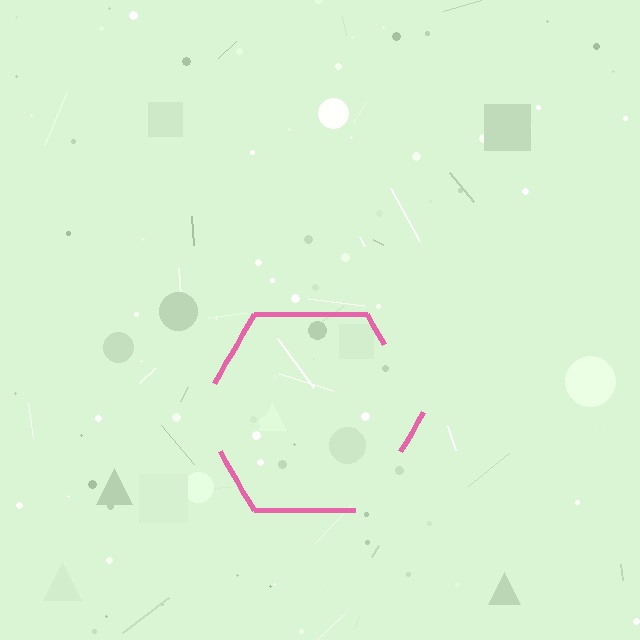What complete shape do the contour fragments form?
The contour fragments form a hexagon.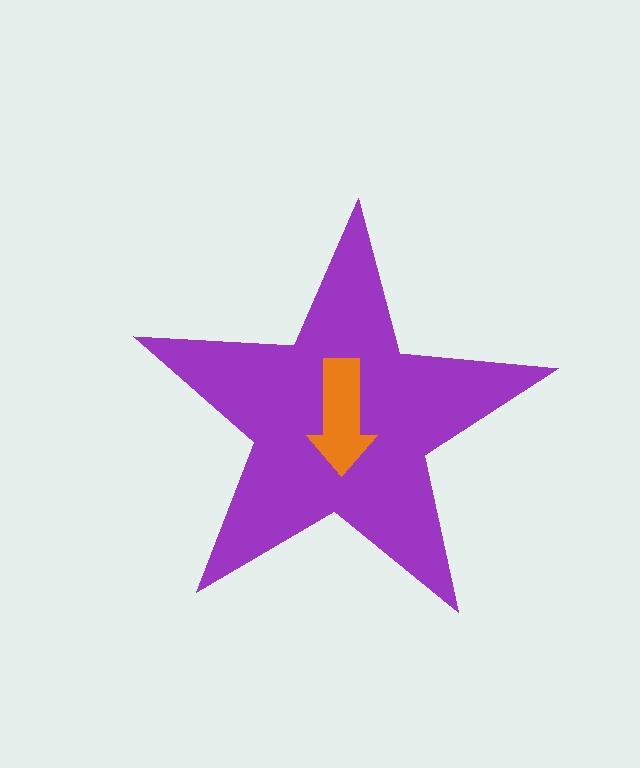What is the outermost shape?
The purple star.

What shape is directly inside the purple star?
The orange arrow.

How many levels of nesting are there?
2.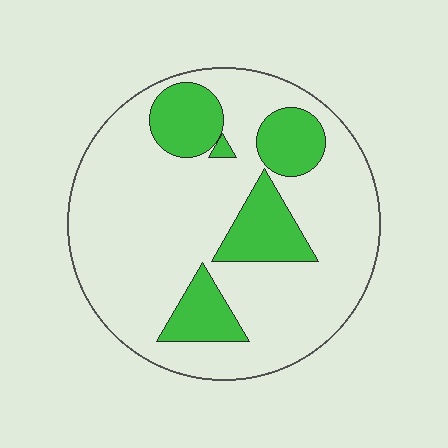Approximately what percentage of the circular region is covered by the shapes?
Approximately 25%.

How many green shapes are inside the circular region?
5.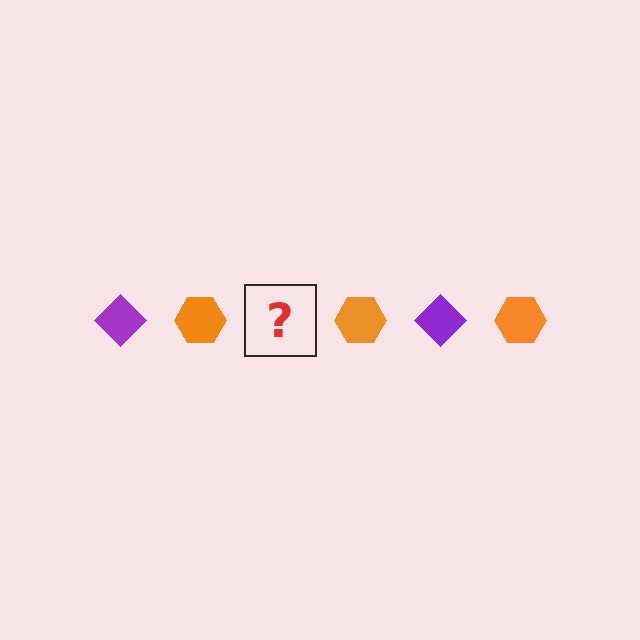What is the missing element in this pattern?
The missing element is a purple diamond.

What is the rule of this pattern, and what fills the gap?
The rule is that the pattern alternates between purple diamond and orange hexagon. The gap should be filled with a purple diamond.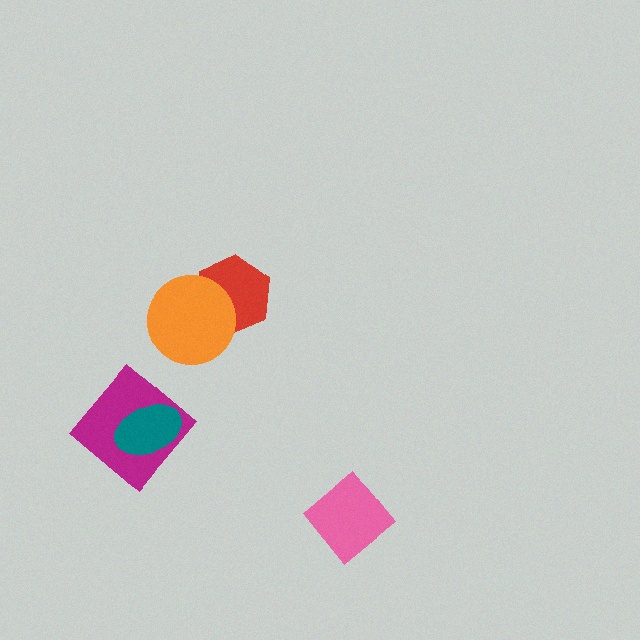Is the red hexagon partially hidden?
Yes, it is partially covered by another shape.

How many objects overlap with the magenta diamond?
1 object overlaps with the magenta diamond.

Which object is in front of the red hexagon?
The orange circle is in front of the red hexagon.